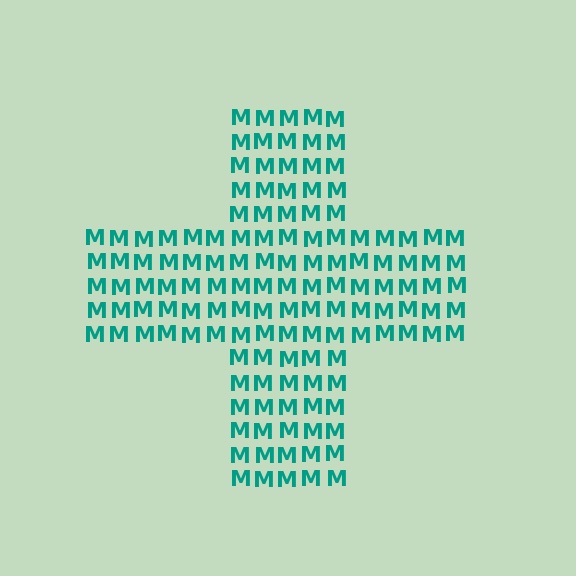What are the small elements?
The small elements are letter M's.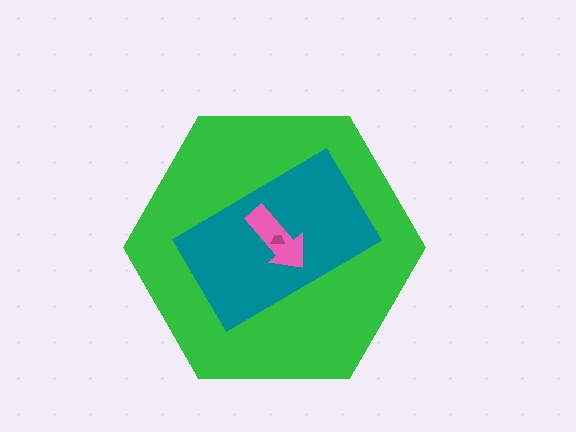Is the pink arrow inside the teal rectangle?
Yes.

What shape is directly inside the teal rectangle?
The pink arrow.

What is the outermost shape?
The green hexagon.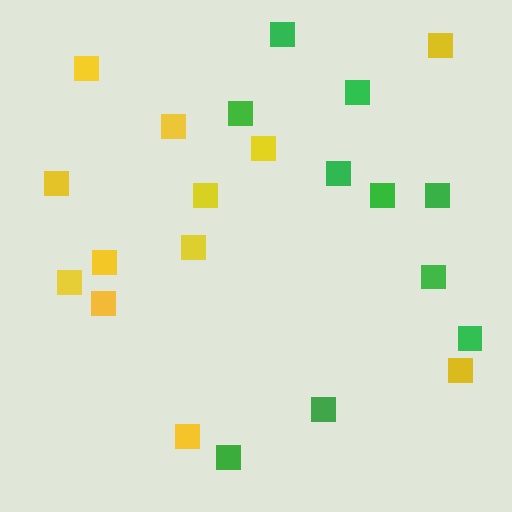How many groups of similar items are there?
There are 2 groups: one group of green squares (10) and one group of yellow squares (12).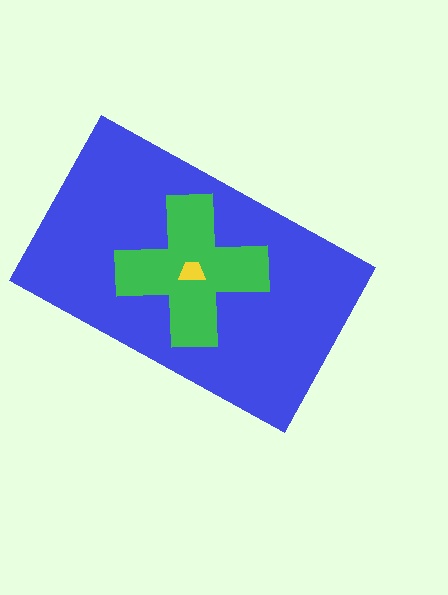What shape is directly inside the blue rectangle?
The green cross.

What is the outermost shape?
The blue rectangle.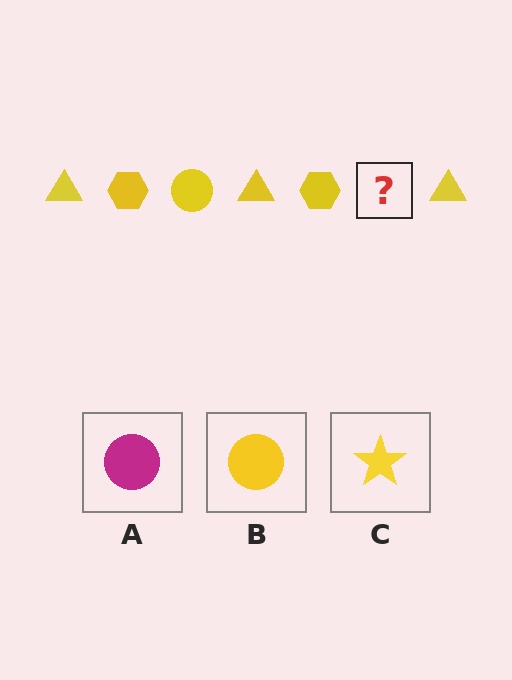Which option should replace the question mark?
Option B.